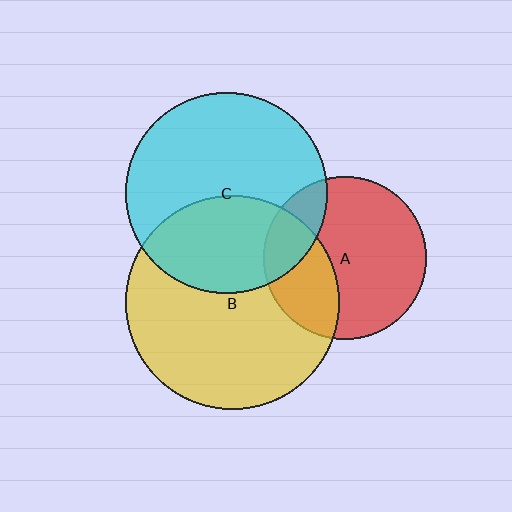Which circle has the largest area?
Circle B (yellow).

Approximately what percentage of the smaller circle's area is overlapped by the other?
Approximately 30%.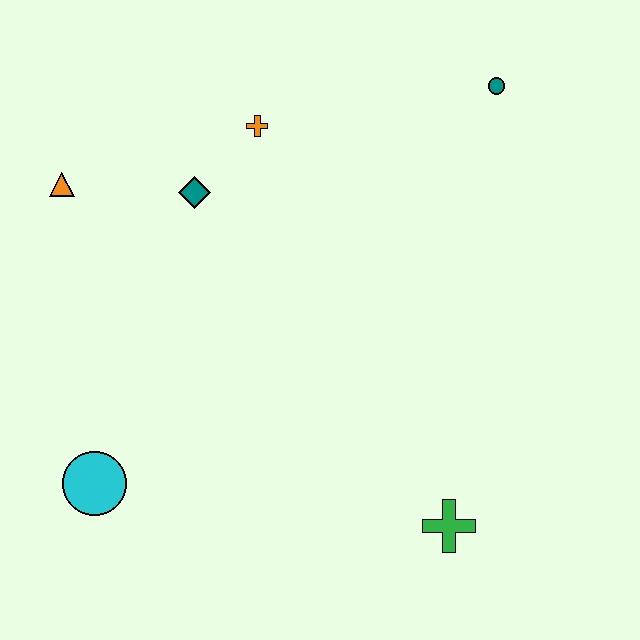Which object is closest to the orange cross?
The teal diamond is closest to the orange cross.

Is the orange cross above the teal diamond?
Yes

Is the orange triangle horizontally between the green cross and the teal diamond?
No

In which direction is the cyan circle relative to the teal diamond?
The cyan circle is below the teal diamond.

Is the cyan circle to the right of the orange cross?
No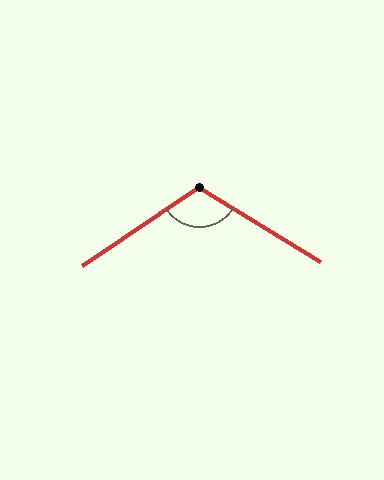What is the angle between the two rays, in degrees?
Approximately 114 degrees.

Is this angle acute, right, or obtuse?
It is obtuse.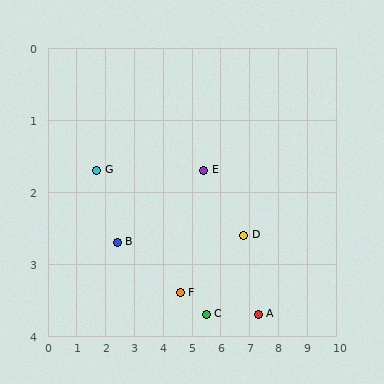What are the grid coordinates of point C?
Point C is at approximately (5.5, 3.7).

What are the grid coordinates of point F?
Point F is at approximately (4.6, 3.4).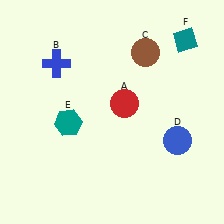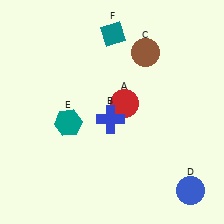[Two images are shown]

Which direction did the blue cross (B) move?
The blue cross (B) moved down.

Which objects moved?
The objects that moved are: the blue cross (B), the blue circle (D), the teal diamond (F).